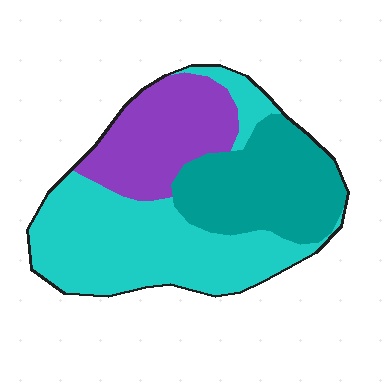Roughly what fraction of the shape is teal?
Teal covers around 30% of the shape.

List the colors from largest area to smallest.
From largest to smallest: cyan, teal, purple.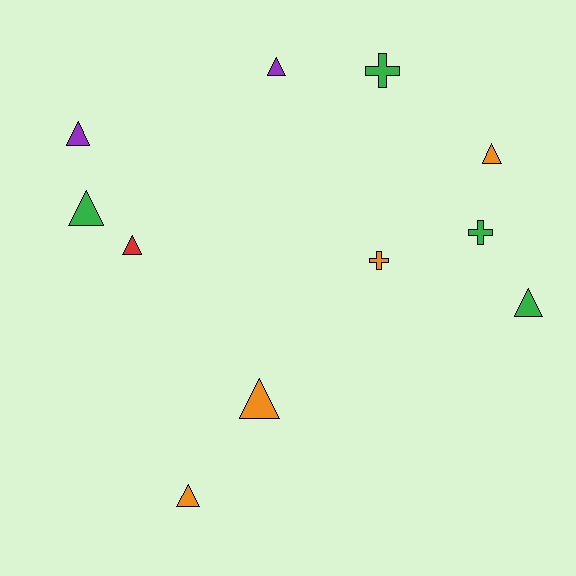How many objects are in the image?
There are 11 objects.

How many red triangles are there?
There is 1 red triangle.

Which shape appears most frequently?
Triangle, with 8 objects.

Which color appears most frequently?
Orange, with 4 objects.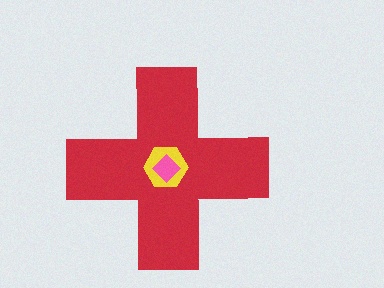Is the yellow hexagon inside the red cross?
Yes.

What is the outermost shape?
The red cross.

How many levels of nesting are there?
3.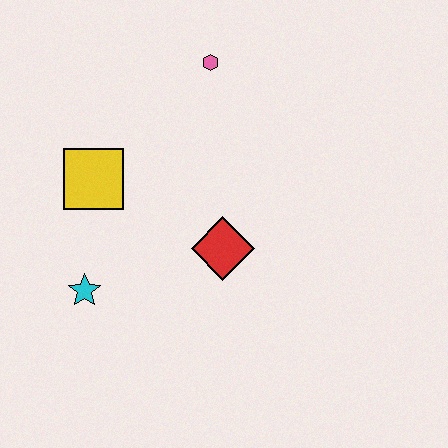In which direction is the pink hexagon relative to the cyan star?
The pink hexagon is above the cyan star.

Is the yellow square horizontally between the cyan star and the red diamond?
Yes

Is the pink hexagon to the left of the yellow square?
No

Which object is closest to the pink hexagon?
The yellow square is closest to the pink hexagon.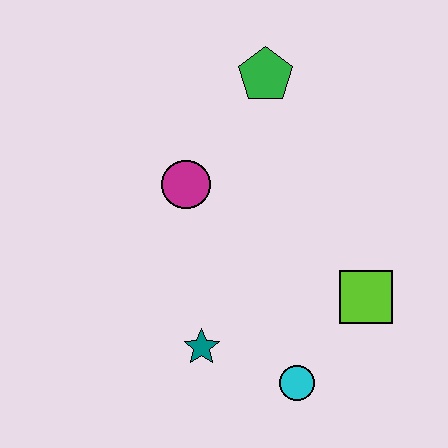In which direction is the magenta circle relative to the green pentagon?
The magenta circle is below the green pentagon.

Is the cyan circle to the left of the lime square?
Yes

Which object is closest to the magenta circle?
The green pentagon is closest to the magenta circle.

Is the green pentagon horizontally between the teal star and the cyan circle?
Yes